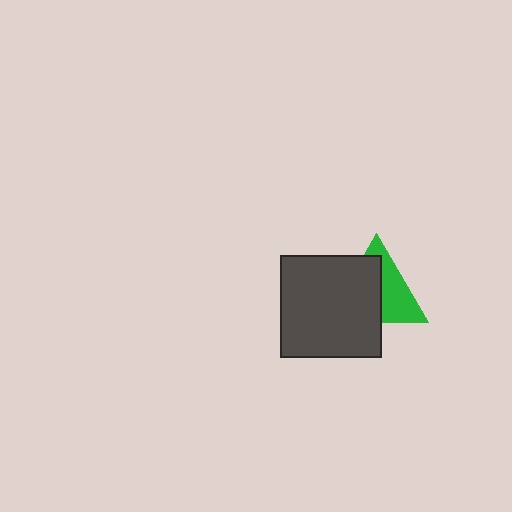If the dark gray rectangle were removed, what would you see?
You would see the complete green triangle.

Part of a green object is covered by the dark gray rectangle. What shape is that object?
It is a triangle.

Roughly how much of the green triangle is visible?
About half of it is visible (roughly 46%).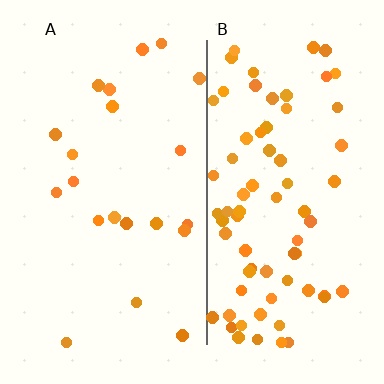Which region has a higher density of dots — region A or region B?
B (the right).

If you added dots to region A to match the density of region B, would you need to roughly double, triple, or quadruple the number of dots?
Approximately quadruple.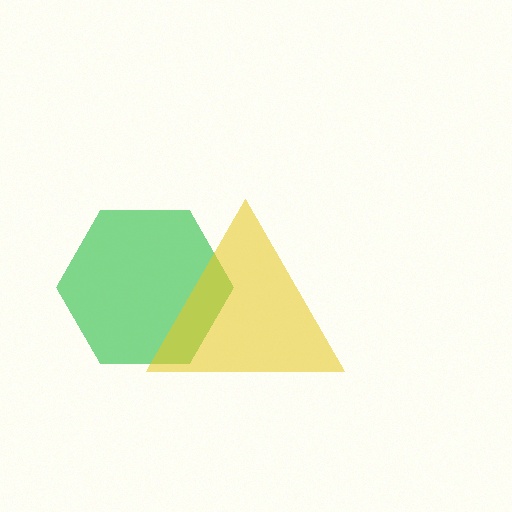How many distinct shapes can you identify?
There are 2 distinct shapes: a green hexagon, a yellow triangle.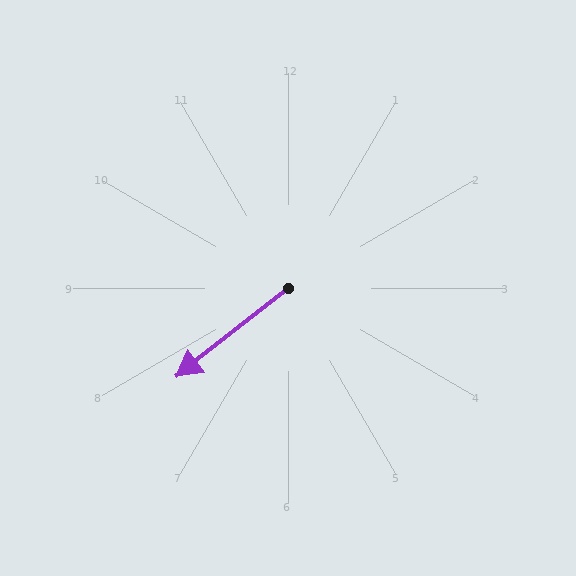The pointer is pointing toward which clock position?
Roughly 8 o'clock.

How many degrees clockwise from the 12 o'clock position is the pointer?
Approximately 232 degrees.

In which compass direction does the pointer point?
Southwest.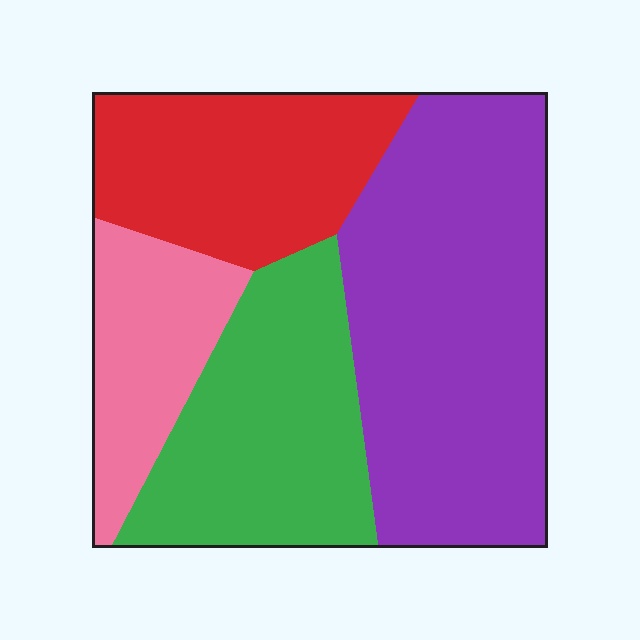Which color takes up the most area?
Purple, at roughly 40%.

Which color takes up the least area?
Pink, at roughly 15%.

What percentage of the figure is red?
Red takes up about one fifth (1/5) of the figure.